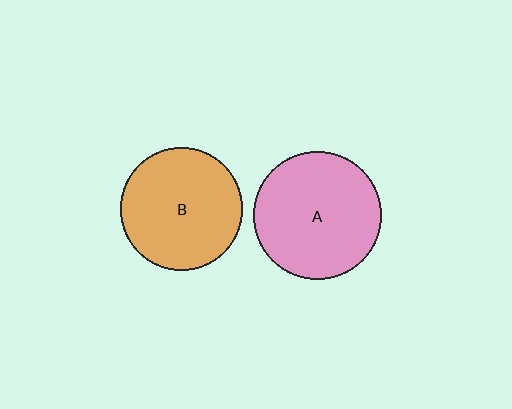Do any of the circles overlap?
No, none of the circles overlap.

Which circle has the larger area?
Circle A (pink).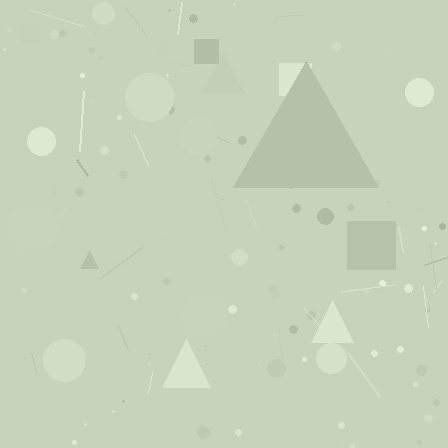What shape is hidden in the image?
A triangle is hidden in the image.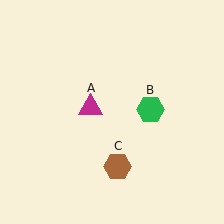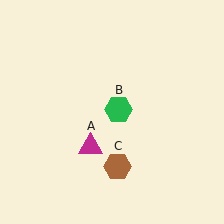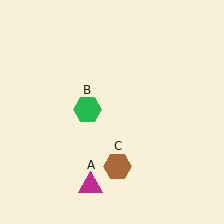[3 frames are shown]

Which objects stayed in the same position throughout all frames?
Brown hexagon (object C) remained stationary.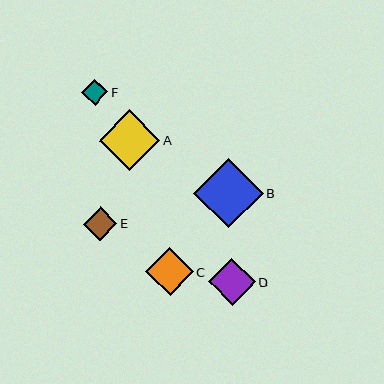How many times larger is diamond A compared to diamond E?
Diamond A is approximately 1.8 times the size of diamond E.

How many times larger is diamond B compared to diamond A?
Diamond B is approximately 1.1 times the size of diamond A.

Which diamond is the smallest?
Diamond F is the smallest with a size of approximately 26 pixels.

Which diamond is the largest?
Diamond B is the largest with a size of approximately 69 pixels.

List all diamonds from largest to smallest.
From largest to smallest: B, A, C, D, E, F.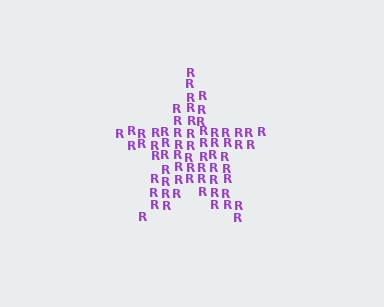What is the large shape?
The large shape is a star.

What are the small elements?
The small elements are letter R's.